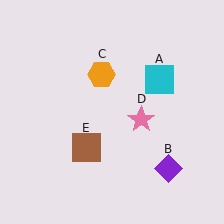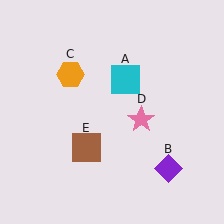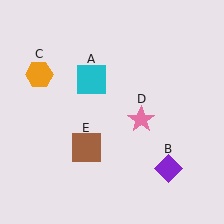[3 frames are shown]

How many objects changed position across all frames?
2 objects changed position: cyan square (object A), orange hexagon (object C).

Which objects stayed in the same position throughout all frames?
Purple diamond (object B) and pink star (object D) and brown square (object E) remained stationary.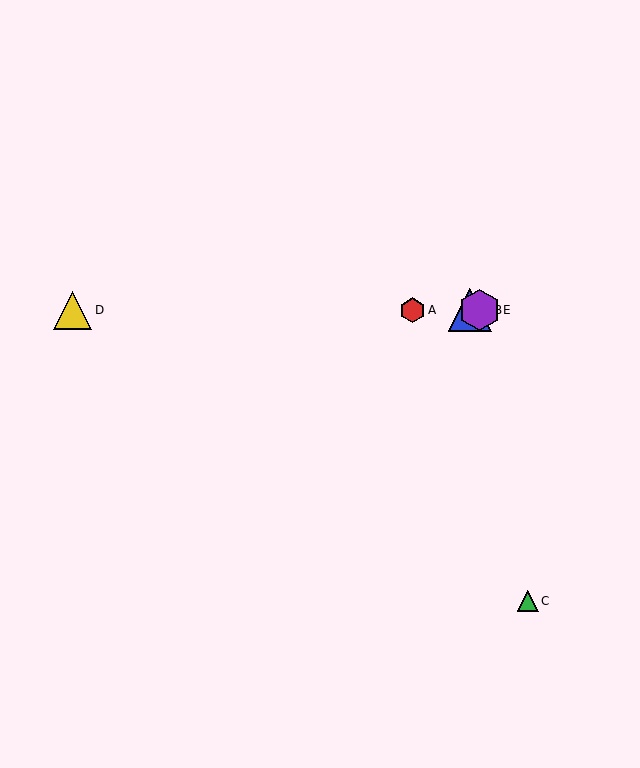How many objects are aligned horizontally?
4 objects (A, B, D, E) are aligned horizontally.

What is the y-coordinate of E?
Object E is at y≈310.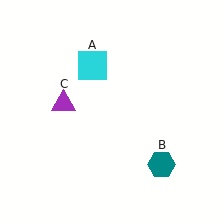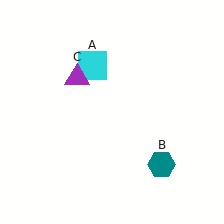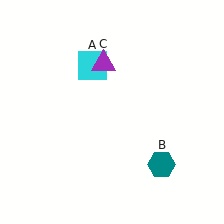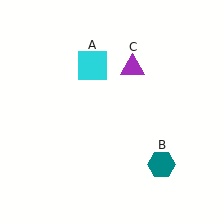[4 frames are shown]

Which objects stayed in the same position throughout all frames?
Cyan square (object A) and teal hexagon (object B) remained stationary.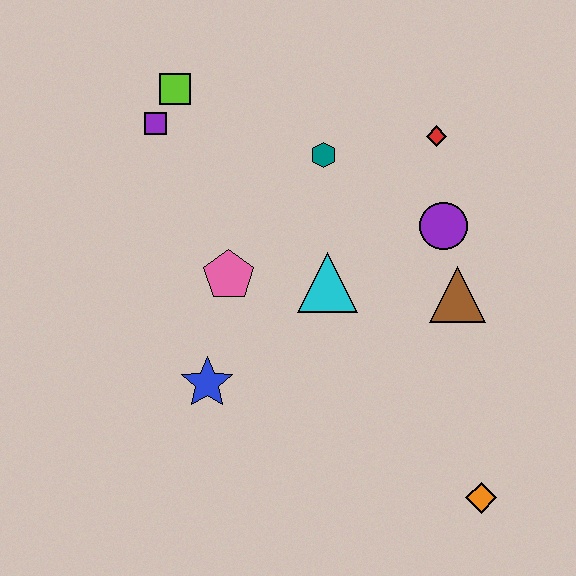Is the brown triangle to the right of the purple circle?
Yes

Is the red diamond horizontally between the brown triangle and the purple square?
Yes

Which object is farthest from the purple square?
The orange diamond is farthest from the purple square.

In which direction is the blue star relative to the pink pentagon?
The blue star is below the pink pentagon.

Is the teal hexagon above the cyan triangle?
Yes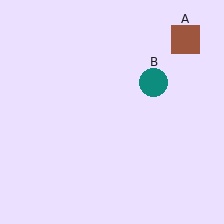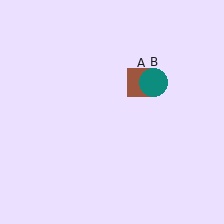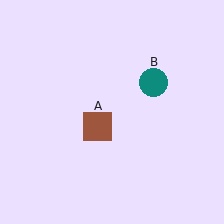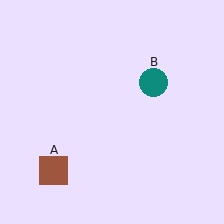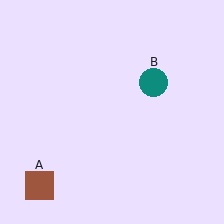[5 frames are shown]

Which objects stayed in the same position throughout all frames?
Teal circle (object B) remained stationary.